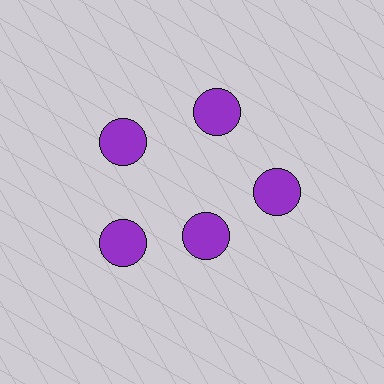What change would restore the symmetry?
The symmetry would be restored by moving it outward, back onto the ring so that all 5 circles sit at equal angles and equal distance from the center.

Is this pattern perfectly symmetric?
No. The 5 purple circles are arranged in a ring, but one element near the 5 o'clock position is pulled inward toward the center, breaking the 5-fold rotational symmetry.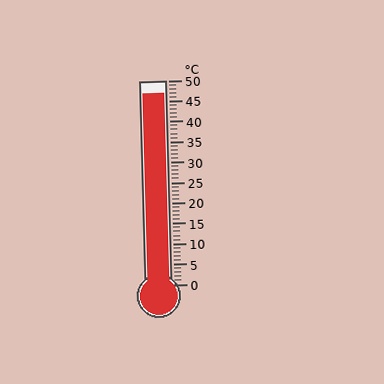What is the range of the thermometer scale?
The thermometer scale ranges from 0°C to 50°C.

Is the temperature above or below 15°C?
The temperature is above 15°C.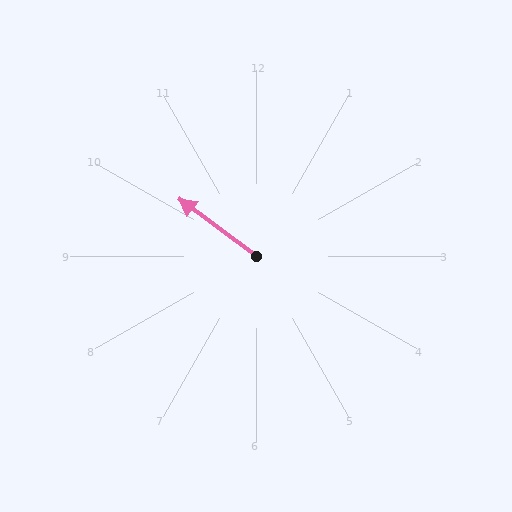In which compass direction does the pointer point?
Northwest.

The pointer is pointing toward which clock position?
Roughly 10 o'clock.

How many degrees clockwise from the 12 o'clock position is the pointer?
Approximately 306 degrees.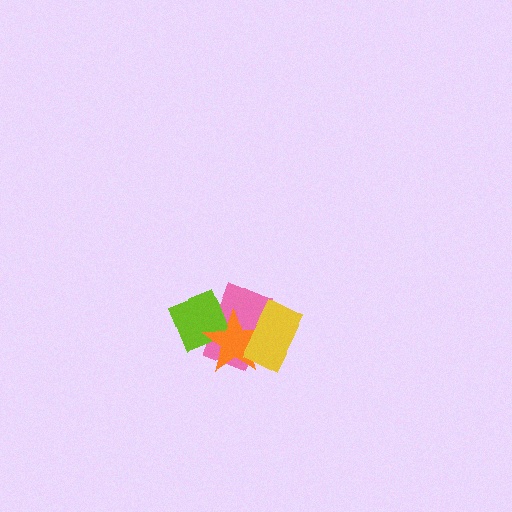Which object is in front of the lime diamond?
The orange star is in front of the lime diamond.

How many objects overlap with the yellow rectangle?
2 objects overlap with the yellow rectangle.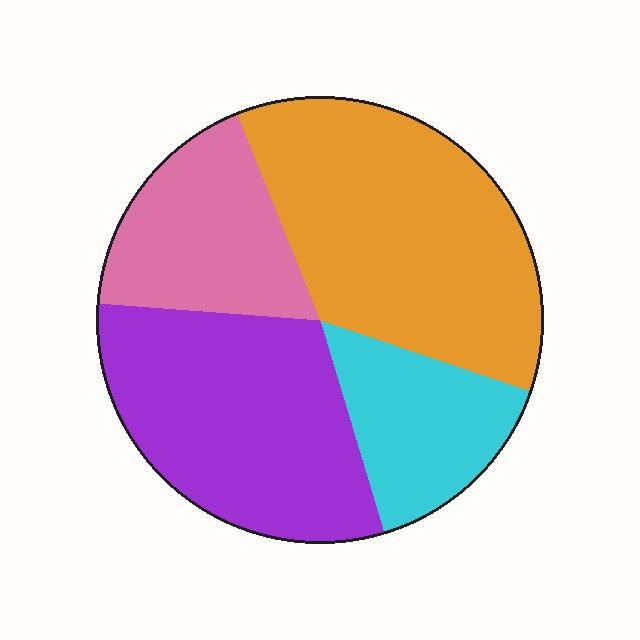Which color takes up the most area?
Orange, at roughly 35%.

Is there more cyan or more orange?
Orange.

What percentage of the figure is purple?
Purple takes up between a quarter and a half of the figure.